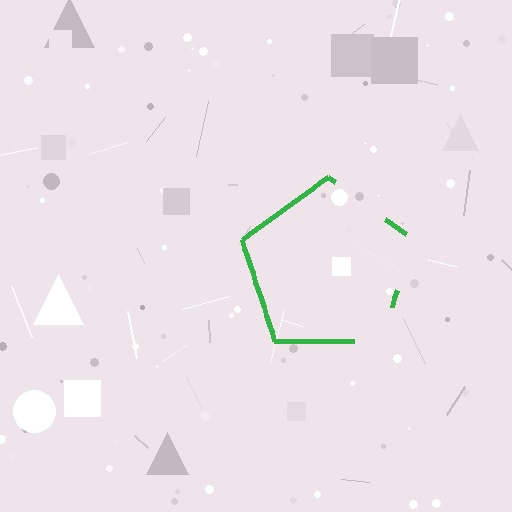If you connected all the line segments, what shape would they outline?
They would outline a pentagon.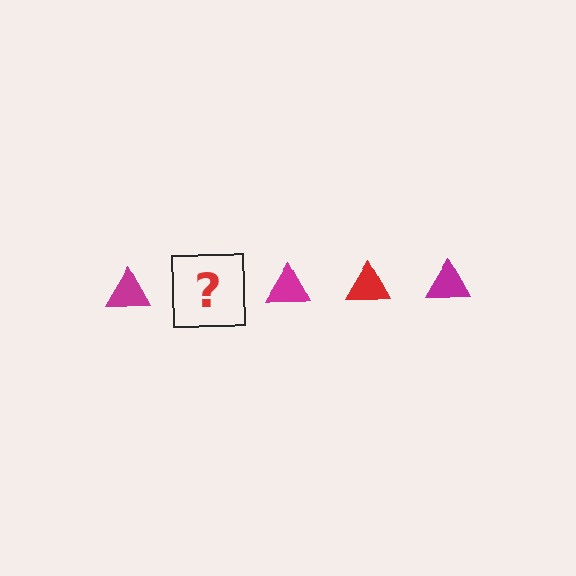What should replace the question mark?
The question mark should be replaced with a red triangle.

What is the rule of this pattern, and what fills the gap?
The rule is that the pattern cycles through magenta, red triangles. The gap should be filled with a red triangle.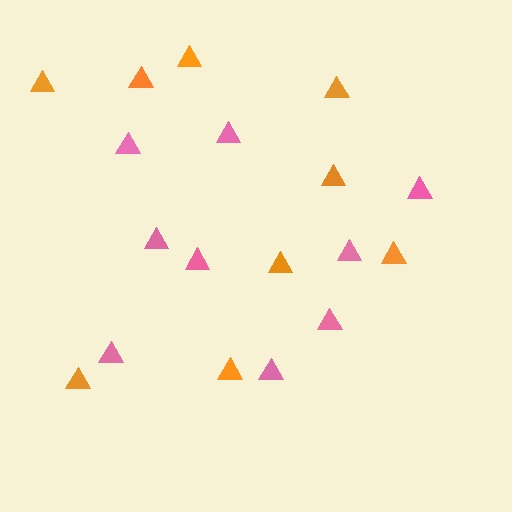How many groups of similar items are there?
There are 2 groups: one group of orange triangles (9) and one group of pink triangles (9).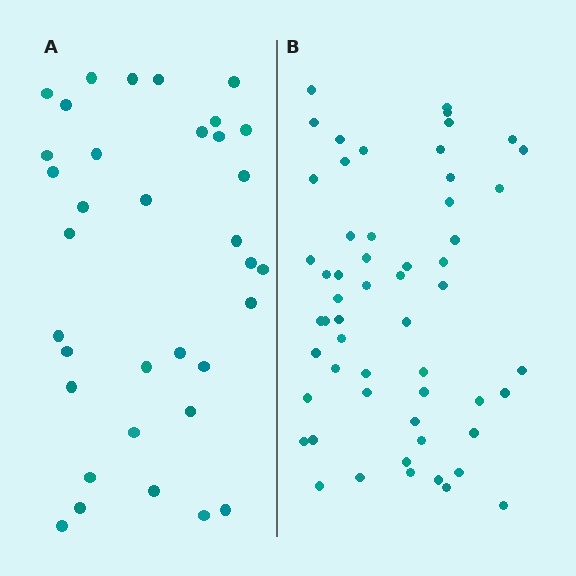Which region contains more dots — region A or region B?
Region B (the right region) has more dots.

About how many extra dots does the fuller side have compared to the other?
Region B has approximately 20 more dots than region A.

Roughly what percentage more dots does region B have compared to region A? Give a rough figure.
About 60% more.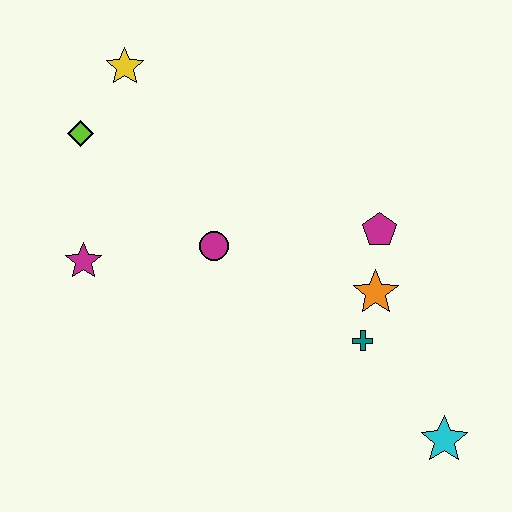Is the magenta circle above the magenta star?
Yes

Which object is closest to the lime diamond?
The yellow star is closest to the lime diamond.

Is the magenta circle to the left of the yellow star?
No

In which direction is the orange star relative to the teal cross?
The orange star is above the teal cross.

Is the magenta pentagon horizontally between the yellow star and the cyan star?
Yes